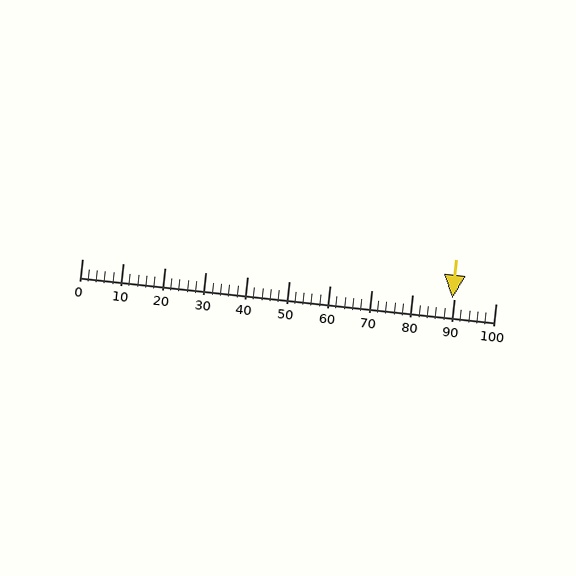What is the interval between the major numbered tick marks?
The major tick marks are spaced 10 units apart.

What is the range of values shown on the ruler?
The ruler shows values from 0 to 100.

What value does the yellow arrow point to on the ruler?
The yellow arrow points to approximately 90.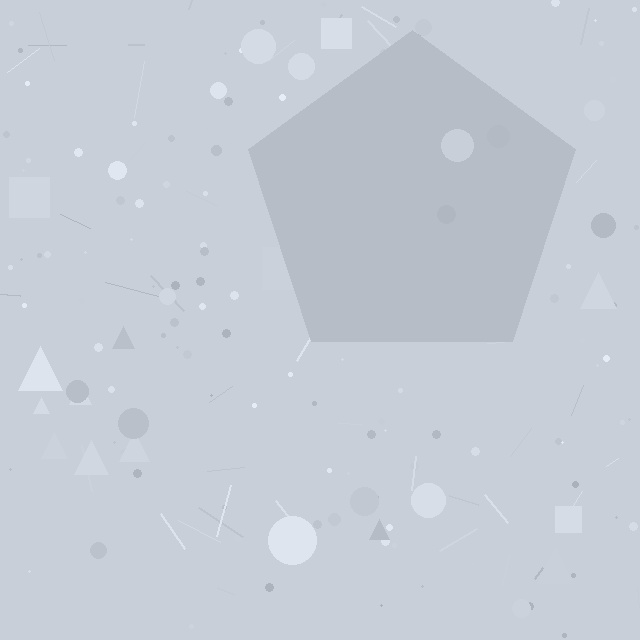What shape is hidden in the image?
A pentagon is hidden in the image.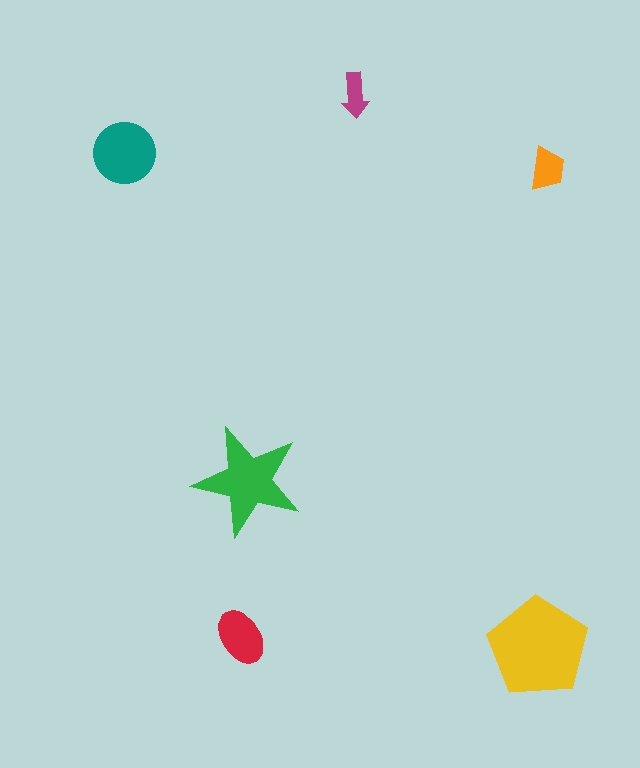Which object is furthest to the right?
The orange trapezoid is rightmost.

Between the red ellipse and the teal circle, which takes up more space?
The teal circle.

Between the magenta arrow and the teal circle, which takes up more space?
The teal circle.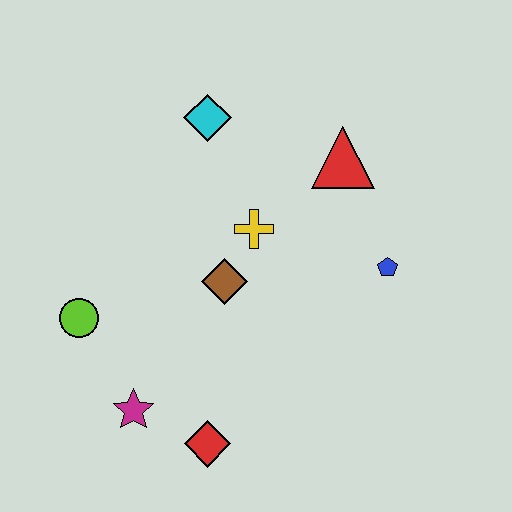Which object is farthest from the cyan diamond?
The red diamond is farthest from the cyan diamond.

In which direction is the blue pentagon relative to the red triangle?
The blue pentagon is below the red triangle.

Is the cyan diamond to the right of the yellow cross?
No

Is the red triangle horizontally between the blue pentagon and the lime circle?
Yes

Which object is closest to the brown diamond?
The yellow cross is closest to the brown diamond.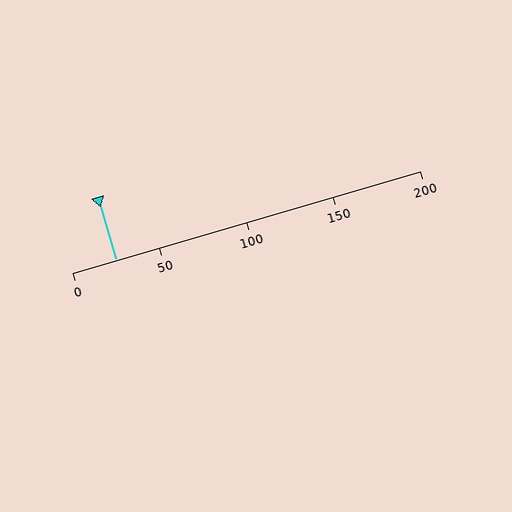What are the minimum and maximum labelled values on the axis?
The axis runs from 0 to 200.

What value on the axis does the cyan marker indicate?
The marker indicates approximately 25.